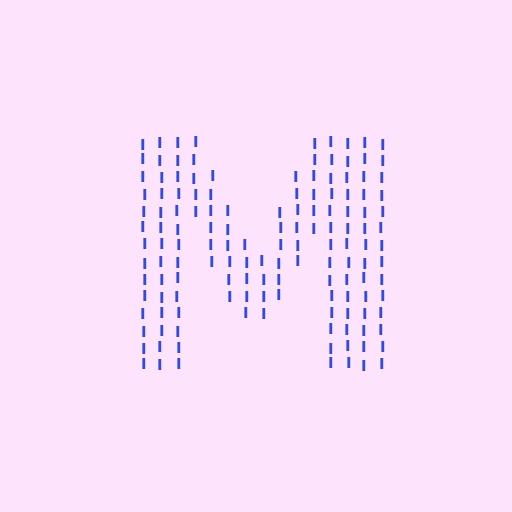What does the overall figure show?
The overall figure shows the letter M.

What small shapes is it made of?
It is made of small letter I's.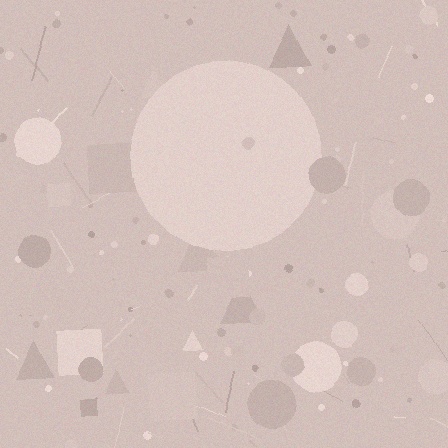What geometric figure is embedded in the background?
A circle is embedded in the background.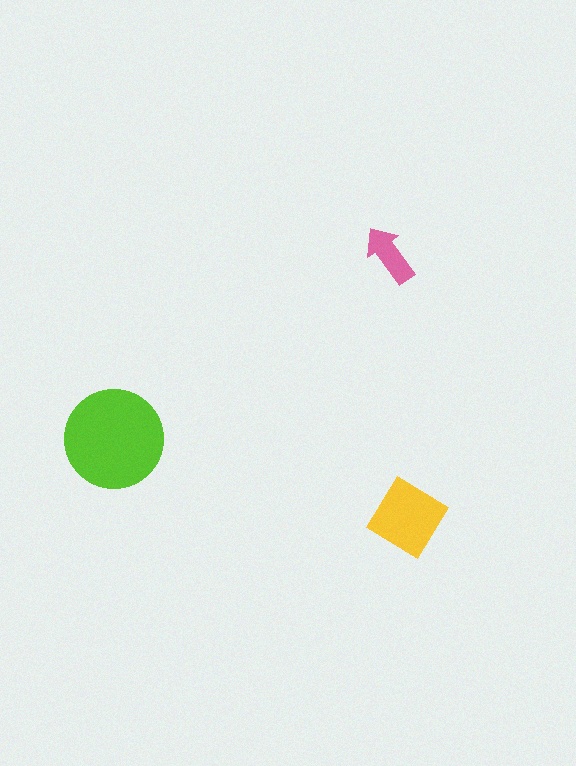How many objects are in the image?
There are 3 objects in the image.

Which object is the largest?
The lime circle.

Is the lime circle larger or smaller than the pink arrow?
Larger.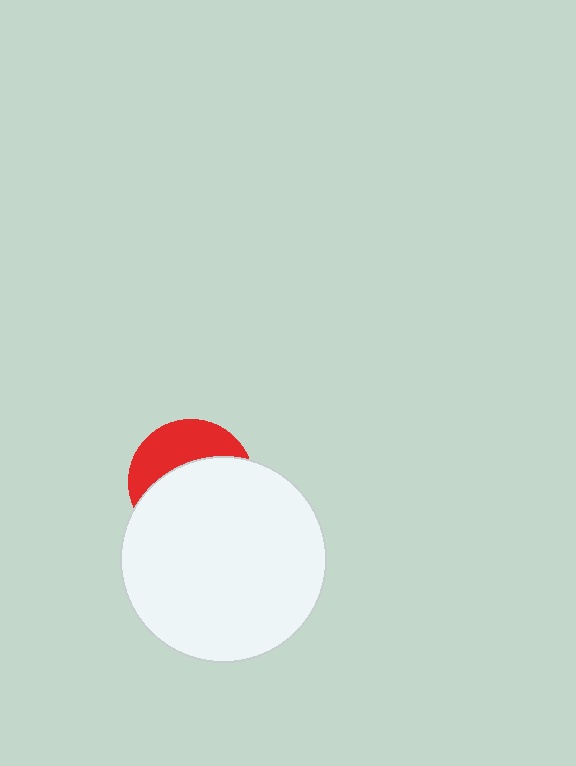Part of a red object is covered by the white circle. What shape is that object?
It is a circle.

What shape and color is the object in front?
The object in front is a white circle.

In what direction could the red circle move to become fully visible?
The red circle could move up. That would shift it out from behind the white circle entirely.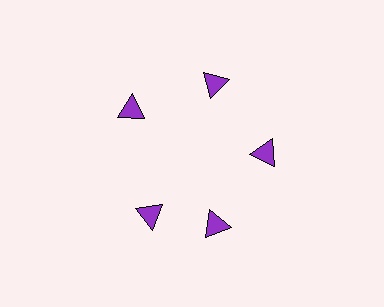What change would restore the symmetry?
The symmetry would be restored by rotating it back into even spacing with its neighbors so that all 5 triangles sit at equal angles and equal distance from the center.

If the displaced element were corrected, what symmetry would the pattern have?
It would have 5-fold rotational symmetry — the pattern would map onto itself every 72 degrees.